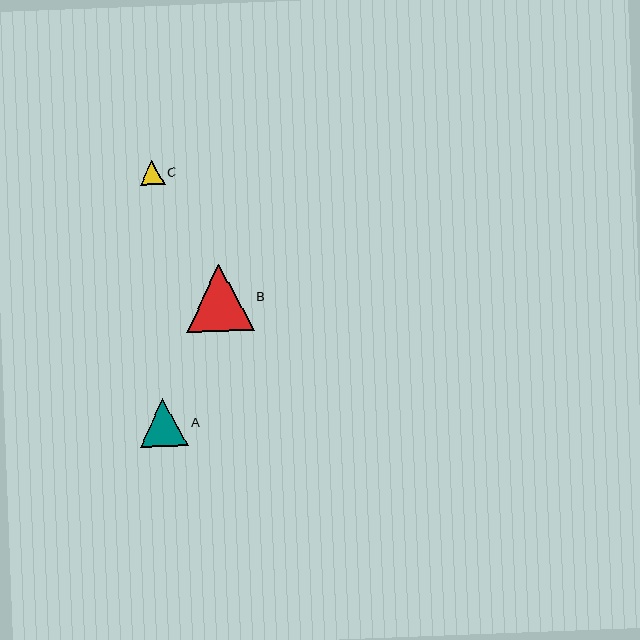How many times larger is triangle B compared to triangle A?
Triangle B is approximately 1.4 times the size of triangle A.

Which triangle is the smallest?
Triangle C is the smallest with a size of approximately 25 pixels.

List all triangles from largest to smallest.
From largest to smallest: B, A, C.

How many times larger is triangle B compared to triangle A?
Triangle B is approximately 1.4 times the size of triangle A.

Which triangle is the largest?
Triangle B is the largest with a size of approximately 67 pixels.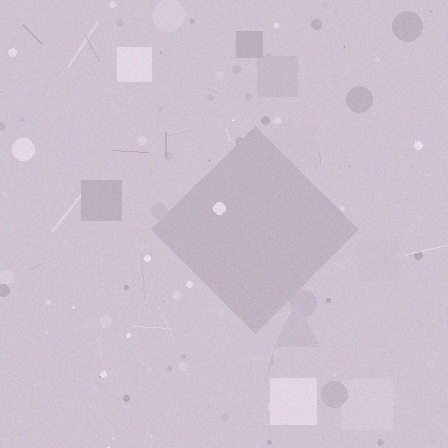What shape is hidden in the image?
A diamond is hidden in the image.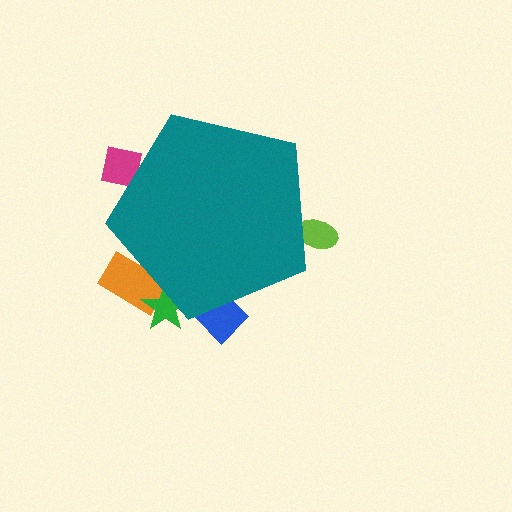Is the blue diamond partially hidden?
Yes, the blue diamond is partially hidden behind the teal pentagon.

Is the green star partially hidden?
Yes, the green star is partially hidden behind the teal pentagon.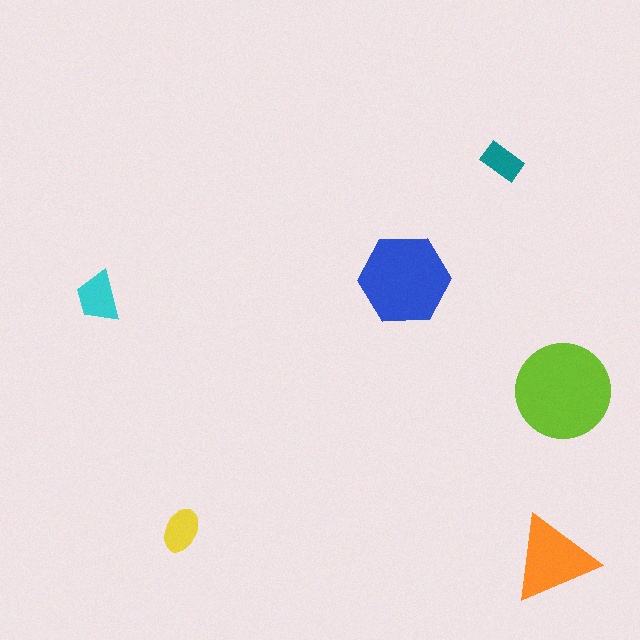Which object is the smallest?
The teal rectangle.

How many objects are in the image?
There are 6 objects in the image.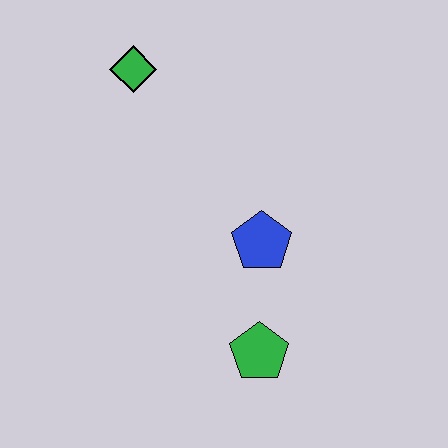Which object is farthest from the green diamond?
The green pentagon is farthest from the green diamond.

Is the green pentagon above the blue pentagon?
No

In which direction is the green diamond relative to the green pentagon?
The green diamond is above the green pentagon.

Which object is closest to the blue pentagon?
The green pentagon is closest to the blue pentagon.